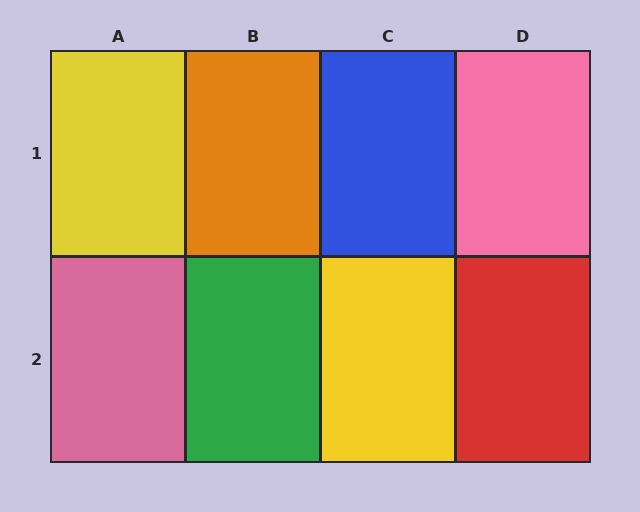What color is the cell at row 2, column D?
Red.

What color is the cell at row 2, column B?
Green.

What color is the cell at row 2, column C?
Yellow.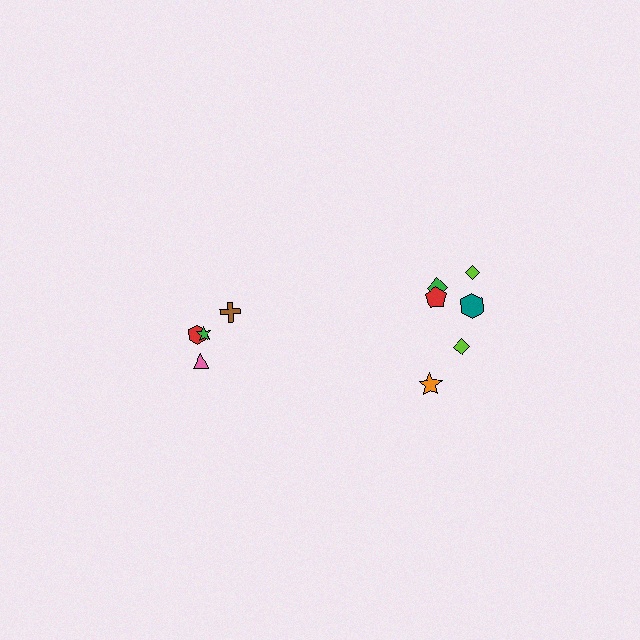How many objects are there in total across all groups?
There are 10 objects.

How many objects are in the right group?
There are 6 objects.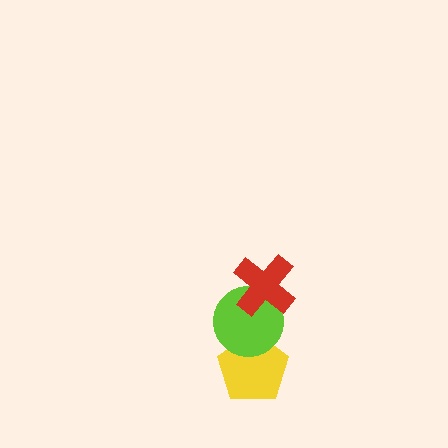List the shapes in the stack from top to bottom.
From top to bottom: the red cross, the lime circle, the yellow pentagon.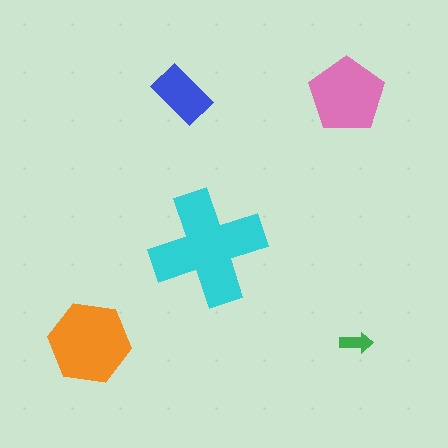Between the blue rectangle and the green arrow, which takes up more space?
The blue rectangle.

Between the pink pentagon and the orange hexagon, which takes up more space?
The orange hexagon.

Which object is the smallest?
The green arrow.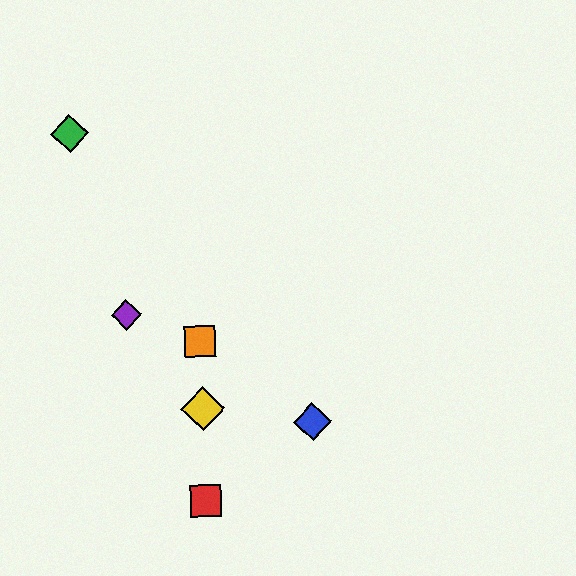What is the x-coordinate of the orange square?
The orange square is at x≈200.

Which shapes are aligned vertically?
The red square, the yellow diamond, the orange square are aligned vertically.